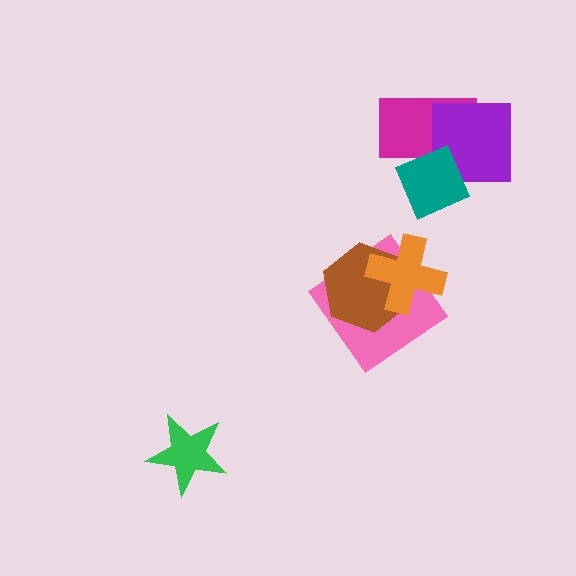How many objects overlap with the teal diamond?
2 objects overlap with the teal diamond.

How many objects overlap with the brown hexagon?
2 objects overlap with the brown hexagon.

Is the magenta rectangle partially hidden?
Yes, it is partially covered by another shape.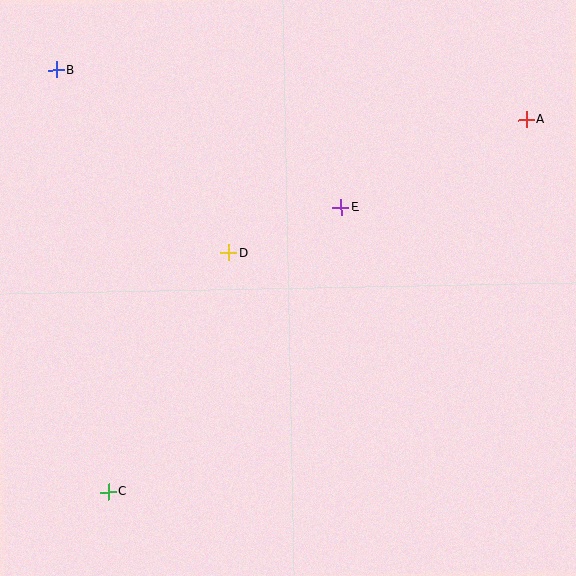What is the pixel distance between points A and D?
The distance between A and D is 325 pixels.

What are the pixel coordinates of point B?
Point B is at (56, 70).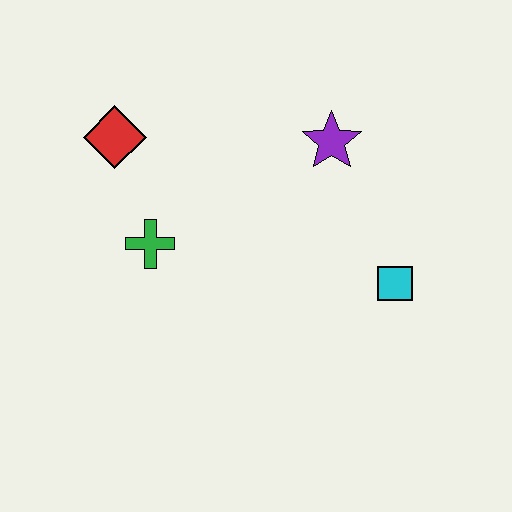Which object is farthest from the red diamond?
The cyan square is farthest from the red diamond.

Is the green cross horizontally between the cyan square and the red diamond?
Yes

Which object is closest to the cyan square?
The purple star is closest to the cyan square.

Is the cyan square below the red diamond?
Yes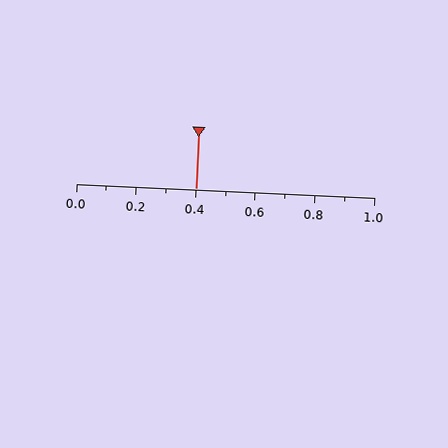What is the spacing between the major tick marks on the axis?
The major ticks are spaced 0.2 apart.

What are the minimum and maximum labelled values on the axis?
The axis runs from 0.0 to 1.0.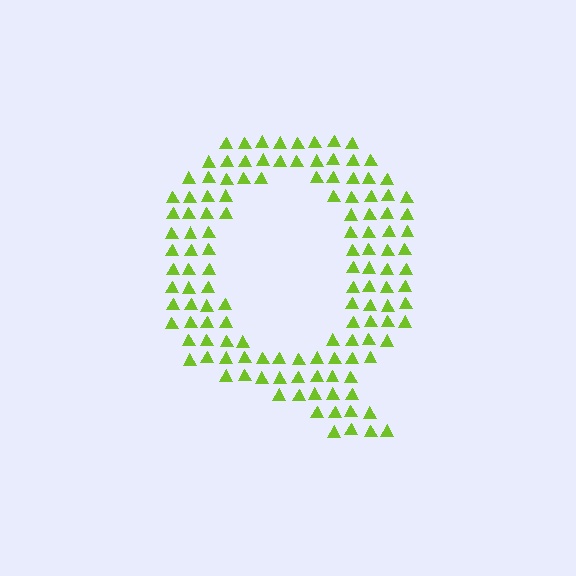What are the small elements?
The small elements are triangles.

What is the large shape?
The large shape is the letter Q.